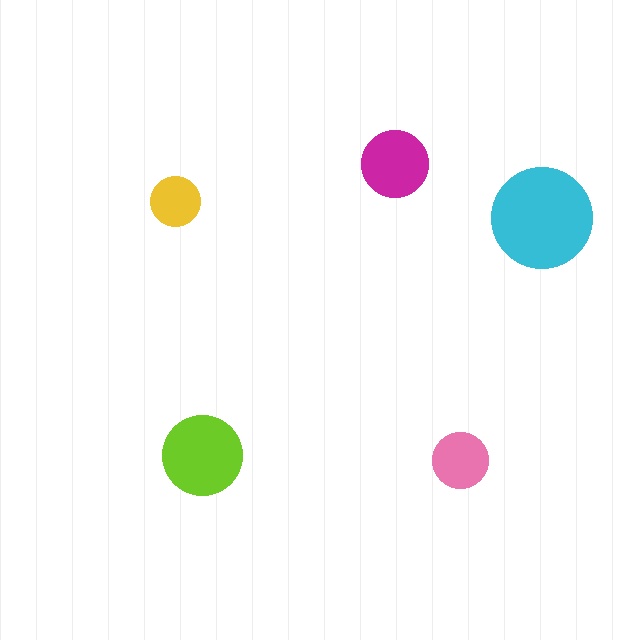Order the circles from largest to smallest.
the cyan one, the lime one, the magenta one, the pink one, the yellow one.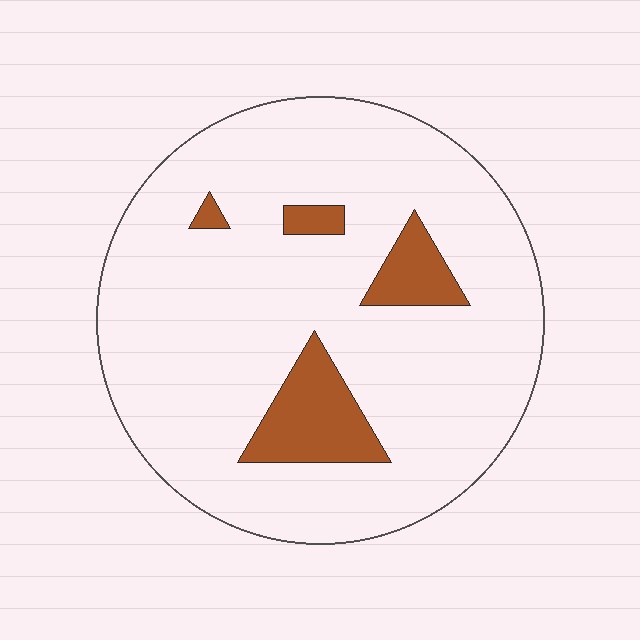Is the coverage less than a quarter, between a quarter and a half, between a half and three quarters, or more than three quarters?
Less than a quarter.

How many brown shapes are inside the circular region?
4.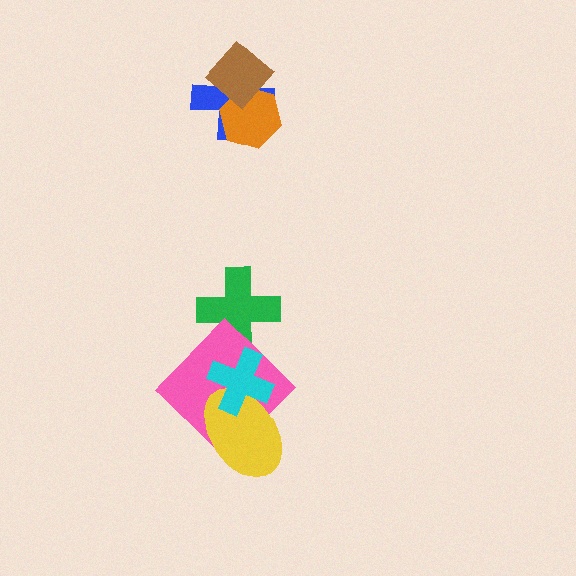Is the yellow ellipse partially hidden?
Yes, it is partially covered by another shape.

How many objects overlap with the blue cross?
2 objects overlap with the blue cross.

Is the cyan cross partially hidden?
No, no other shape covers it.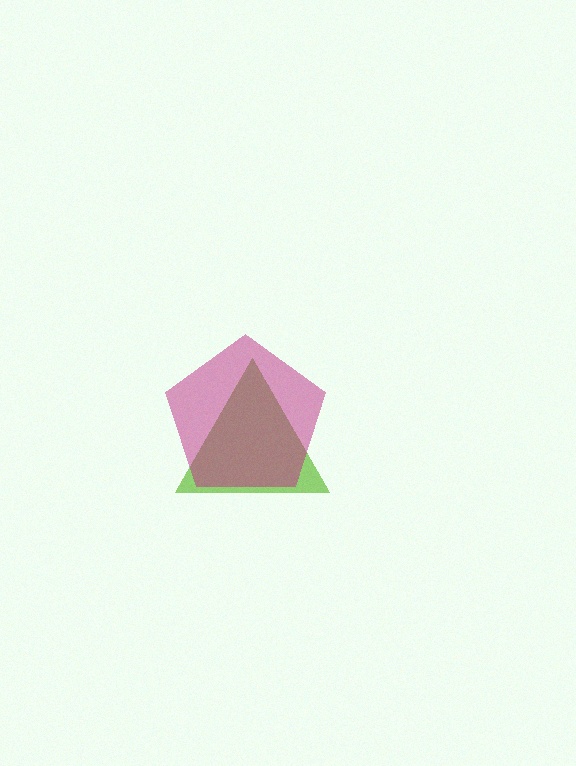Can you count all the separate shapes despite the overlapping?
Yes, there are 2 separate shapes.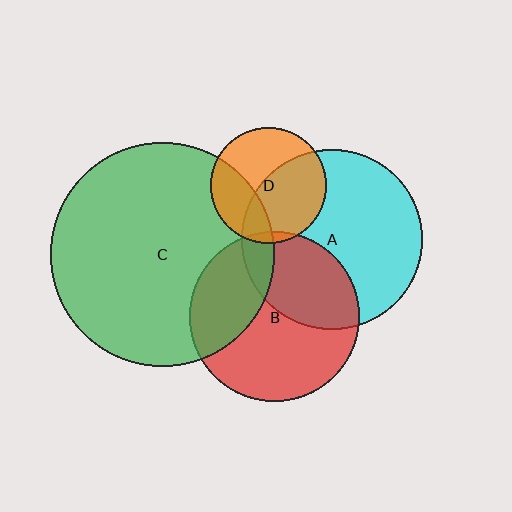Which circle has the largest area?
Circle C (green).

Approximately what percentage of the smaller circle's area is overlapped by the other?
Approximately 10%.